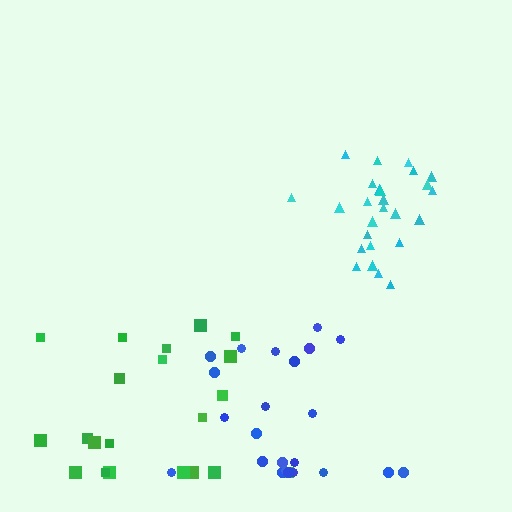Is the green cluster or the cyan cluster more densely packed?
Cyan.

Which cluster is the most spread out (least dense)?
Green.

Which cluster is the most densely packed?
Cyan.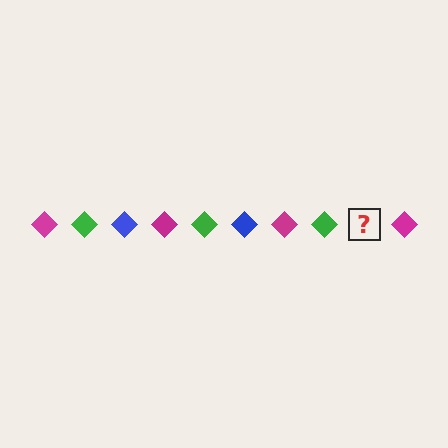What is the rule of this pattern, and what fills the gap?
The rule is that the pattern cycles through magenta, green, blue diamonds. The gap should be filled with a blue diamond.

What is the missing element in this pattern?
The missing element is a blue diamond.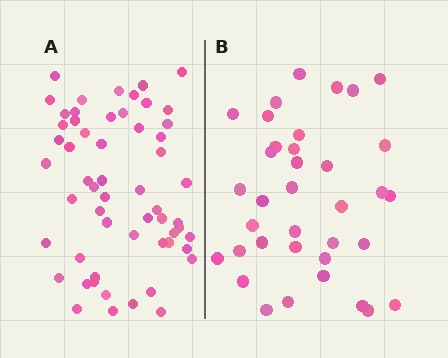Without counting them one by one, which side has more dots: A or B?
Region A (the left region) has more dots.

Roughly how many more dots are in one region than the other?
Region A has approximately 20 more dots than region B.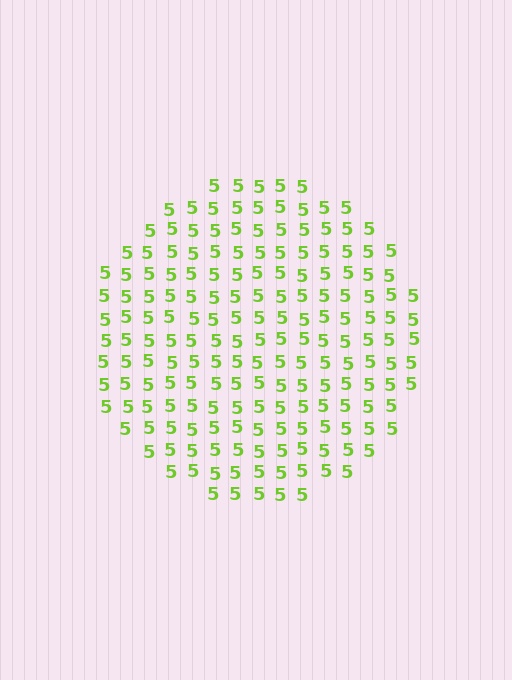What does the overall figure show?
The overall figure shows a circle.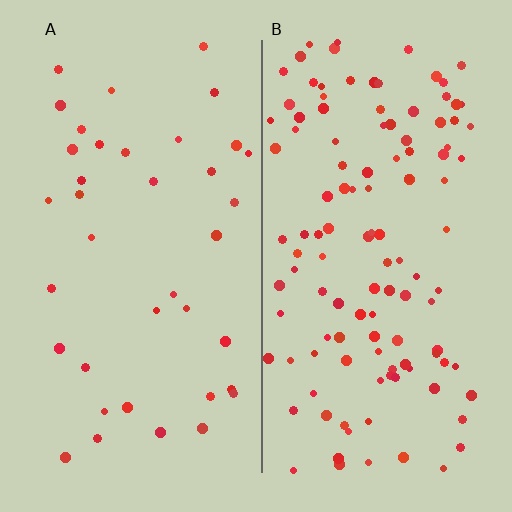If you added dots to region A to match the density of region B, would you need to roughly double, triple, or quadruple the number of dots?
Approximately triple.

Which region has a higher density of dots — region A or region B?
B (the right).